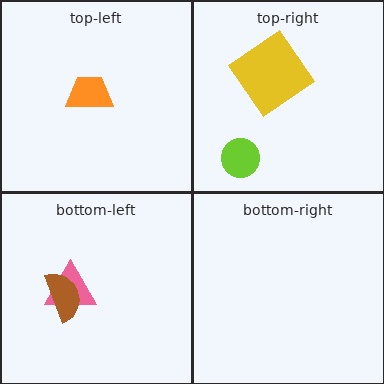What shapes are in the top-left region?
The orange trapezoid.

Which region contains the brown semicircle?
The bottom-left region.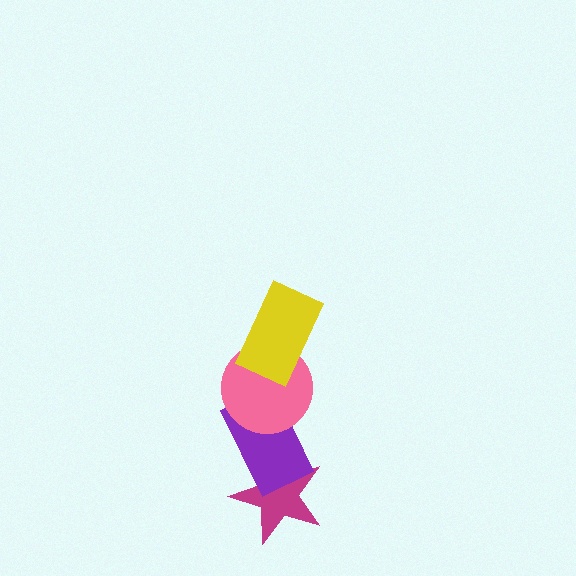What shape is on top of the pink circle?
The yellow rectangle is on top of the pink circle.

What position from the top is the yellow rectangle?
The yellow rectangle is 1st from the top.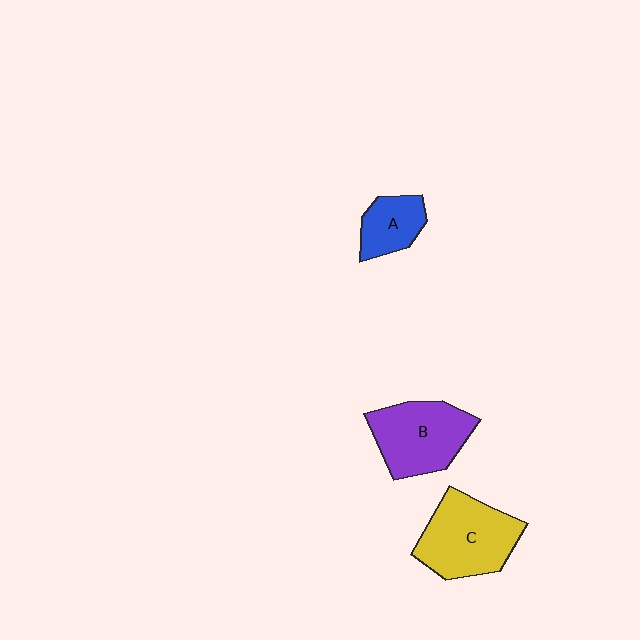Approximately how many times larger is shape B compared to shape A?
Approximately 1.8 times.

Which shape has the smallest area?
Shape A (blue).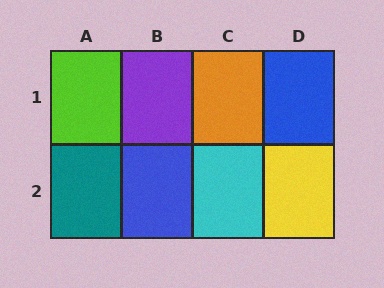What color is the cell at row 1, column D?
Blue.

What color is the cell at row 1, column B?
Purple.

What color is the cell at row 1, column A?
Lime.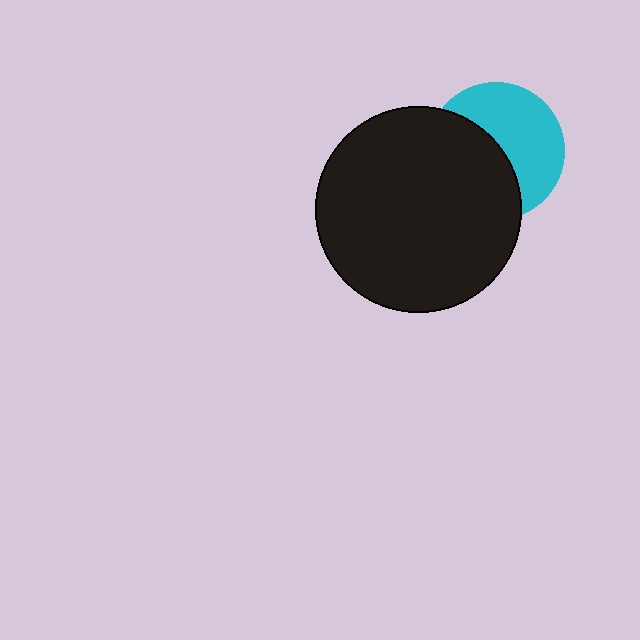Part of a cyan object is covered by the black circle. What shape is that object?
It is a circle.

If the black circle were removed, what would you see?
You would see the complete cyan circle.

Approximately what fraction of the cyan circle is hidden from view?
Roughly 48% of the cyan circle is hidden behind the black circle.